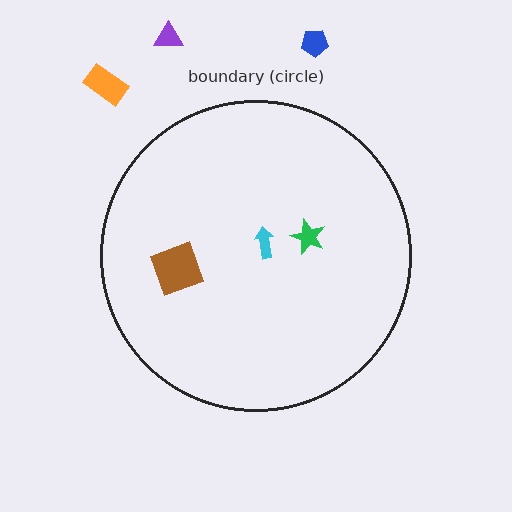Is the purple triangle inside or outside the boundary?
Outside.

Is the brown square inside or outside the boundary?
Inside.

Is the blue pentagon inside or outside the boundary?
Outside.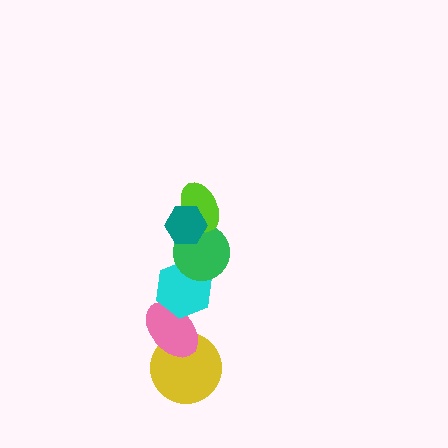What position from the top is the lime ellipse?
The lime ellipse is 2nd from the top.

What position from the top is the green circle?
The green circle is 3rd from the top.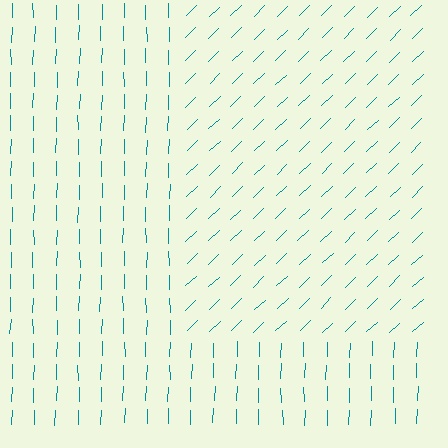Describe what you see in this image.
The image is filled with small teal line segments. A rectangle region in the image has lines oriented differently from the surrounding lines, creating a visible texture boundary.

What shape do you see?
I see a rectangle.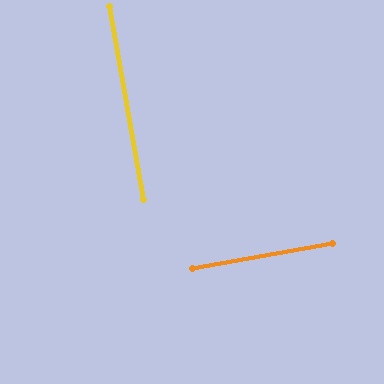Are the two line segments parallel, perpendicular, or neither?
Perpendicular — they meet at approximately 90°.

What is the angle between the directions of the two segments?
Approximately 90 degrees.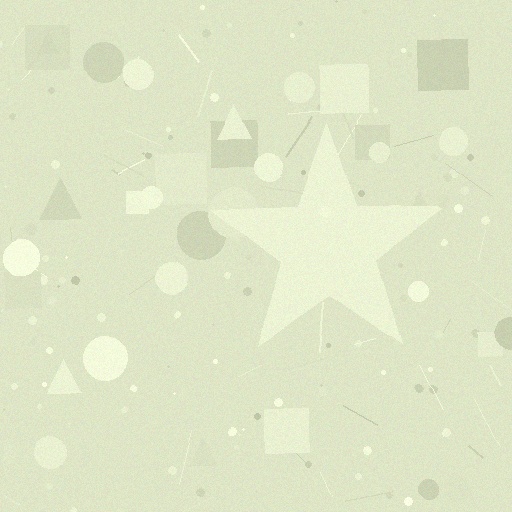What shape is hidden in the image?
A star is hidden in the image.